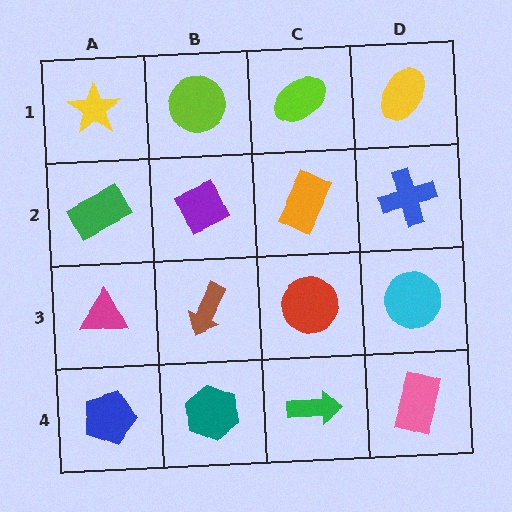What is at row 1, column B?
A lime circle.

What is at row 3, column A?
A magenta triangle.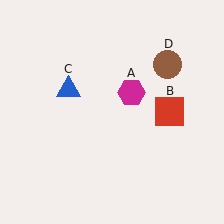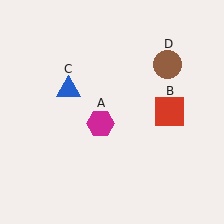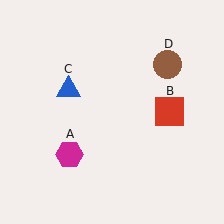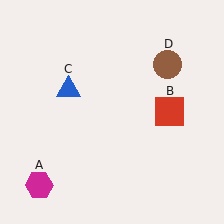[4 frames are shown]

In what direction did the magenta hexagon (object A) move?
The magenta hexagon (object A) moved down and to the left.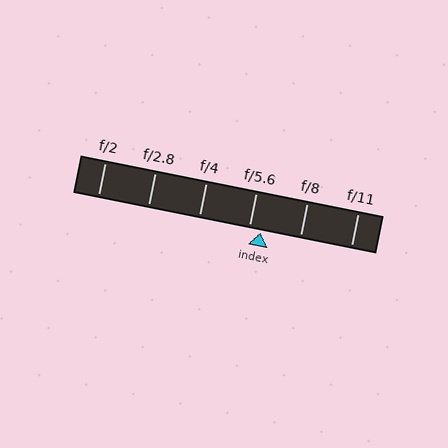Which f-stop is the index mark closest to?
The index mark is closest to f/5.6.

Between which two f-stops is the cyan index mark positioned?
The index mark is between f/5.6 and f/8.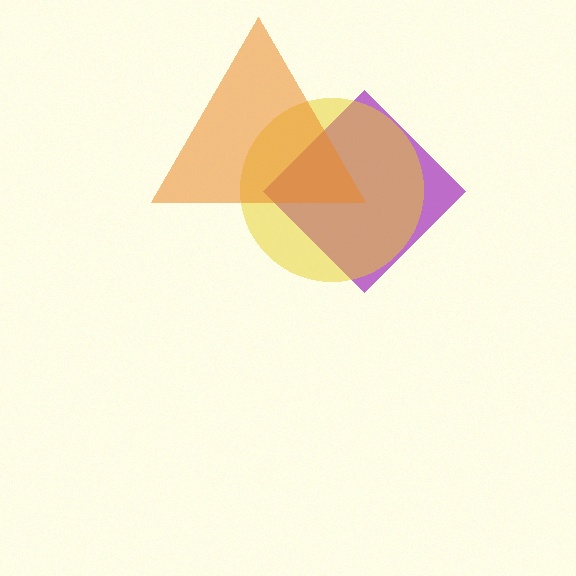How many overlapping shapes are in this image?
There are 3 overlapping shapes in the image.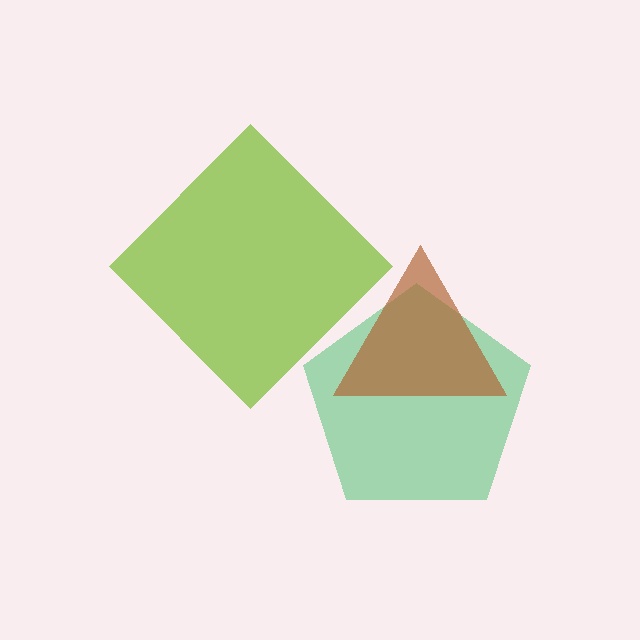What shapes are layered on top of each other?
The layered shapes are: a green pentagon, a lime diamond, a brown triangle.